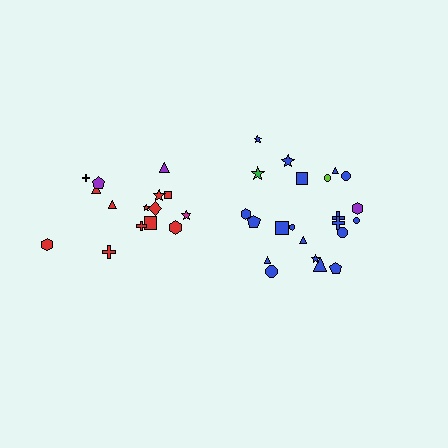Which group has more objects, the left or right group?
The right group.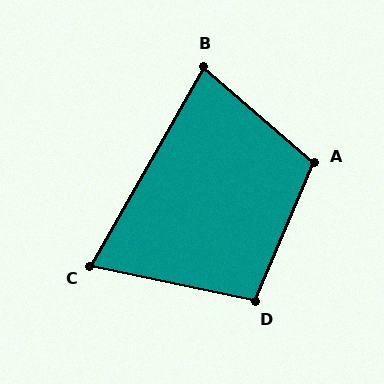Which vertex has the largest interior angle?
A, at approximately 108 degrees.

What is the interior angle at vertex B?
Approximately 79 degrees (acute).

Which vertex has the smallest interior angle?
C, at approximately 72 degrees.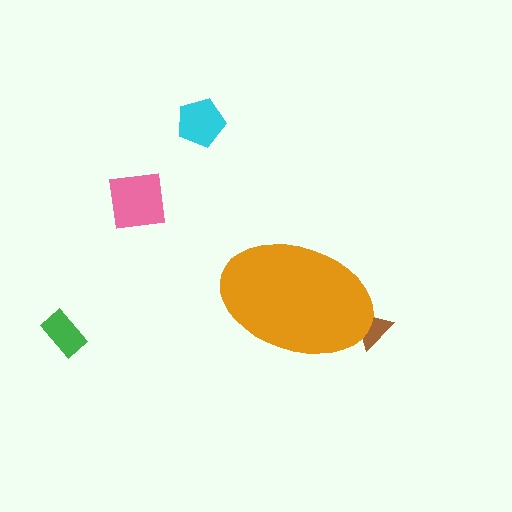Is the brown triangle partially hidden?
Yes, the brown triangle is partially hidden behind the orange ellipse.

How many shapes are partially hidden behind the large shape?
1 shape is partially hidden.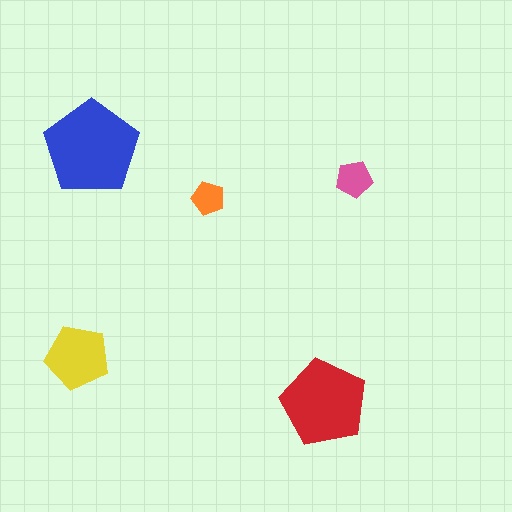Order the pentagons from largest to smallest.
the blue one, the red one, the yellow one, the pink one, the orange one.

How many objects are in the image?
There are 5 objects in the image.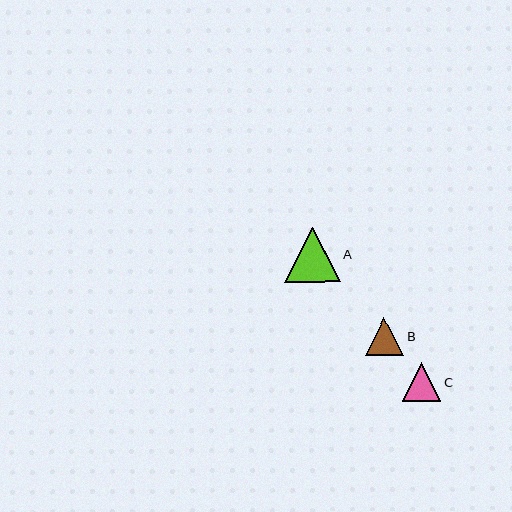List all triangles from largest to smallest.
From largest to smallest: A, B, C.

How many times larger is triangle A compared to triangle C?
Triangle A is approximately 1.5 times the size of triangle C.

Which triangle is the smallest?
Triangle C is the smallest with a size of approximately 38 pixels.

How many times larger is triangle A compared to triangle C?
Triangle A is approximately 1.5 times the size of triangle C.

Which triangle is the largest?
Triangle A is the largest with a size of approximately 56 pixels.